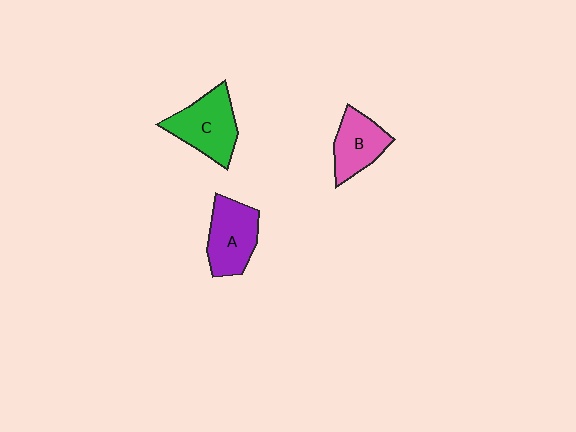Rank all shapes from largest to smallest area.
From largest to smallest: C (green), A (purple), B (pink).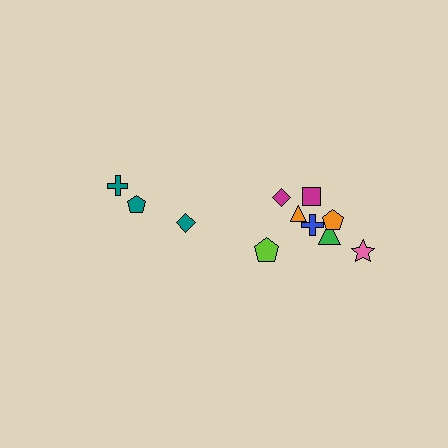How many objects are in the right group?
There are 8 objects.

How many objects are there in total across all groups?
There are 11 objects.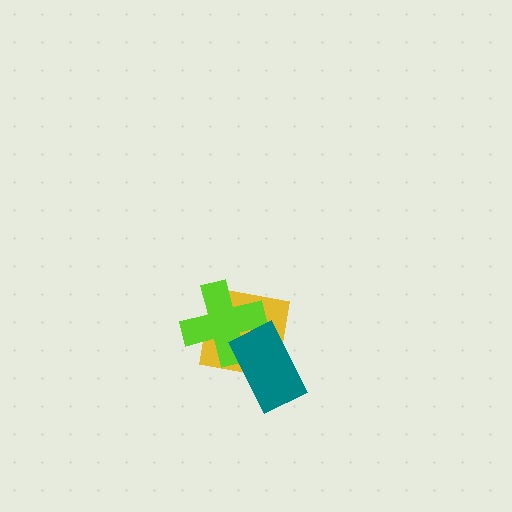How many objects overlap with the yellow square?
2 objects overlap with the yellow square.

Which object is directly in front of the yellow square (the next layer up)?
The lime cross is directly in front of the yellow square.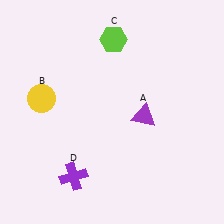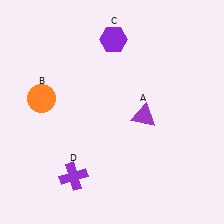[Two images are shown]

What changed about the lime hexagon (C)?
In Image 1, C is lime. In Image 2, it changed to purple.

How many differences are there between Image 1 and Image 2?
There are 2 differences between the two images.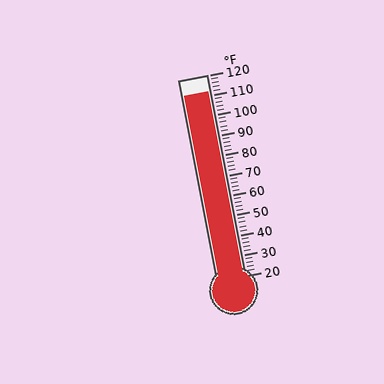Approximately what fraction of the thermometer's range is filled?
The thermometer is filled to approximately 90% of its range.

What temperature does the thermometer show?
The thermometer shows approximately 112°F.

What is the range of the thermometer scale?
The thermometer scale ranges from 20°F to 120°F.